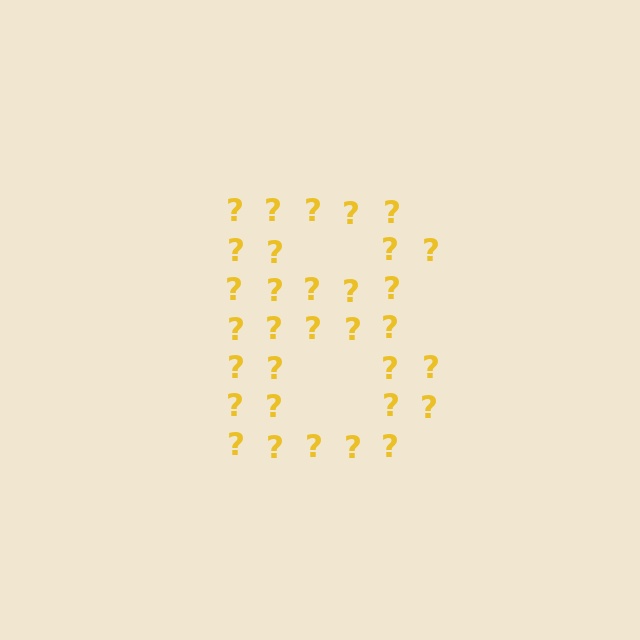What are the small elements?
The small elements are question marks.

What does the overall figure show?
The overall figure shows the letter B.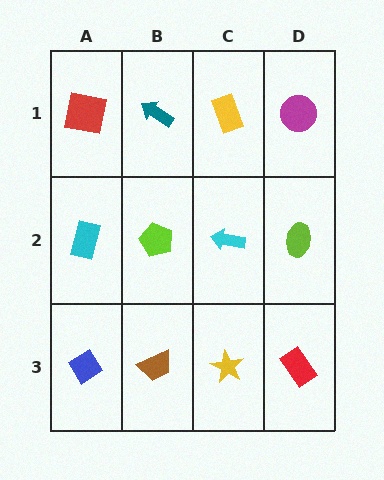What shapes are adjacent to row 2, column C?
A yellow rectangle (row 1, column C), a yellow star (row 3, column C), a lime pentagon (row 2, column B), a lime ellipse (row 2, column D).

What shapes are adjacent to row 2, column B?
A teal arrow (row 1, column B), a brown trapezoid (row 3, column B), a cyan rectangle (row 2, column A), a cyan arrow (row 2, column C).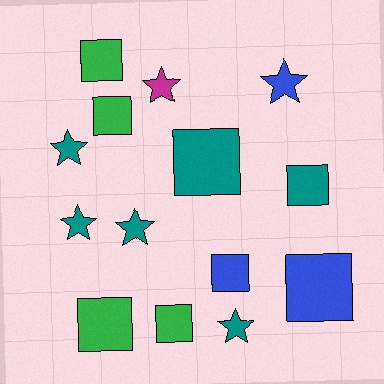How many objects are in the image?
There are 14 objects.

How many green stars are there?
There are no green stars.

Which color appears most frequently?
Teal, with 6 objects.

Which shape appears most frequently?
Square, with 8 objects.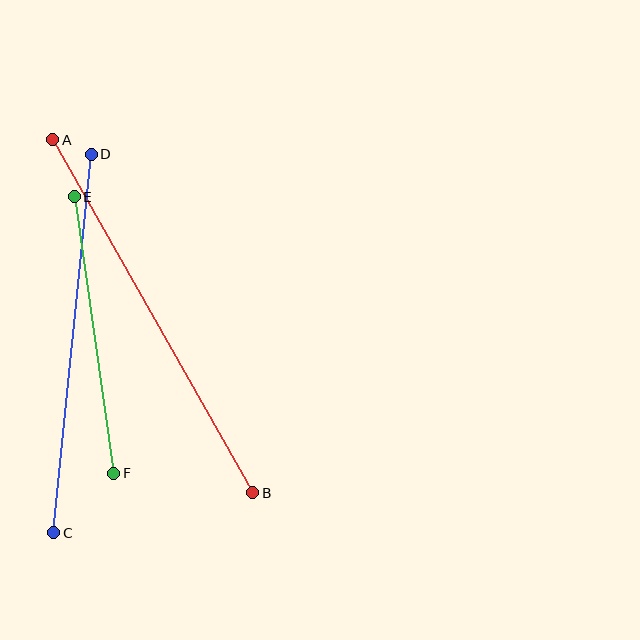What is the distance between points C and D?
The distance is approximately 381 pixels.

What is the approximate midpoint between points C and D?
The midpoint is at approximately (72, 343) pixels.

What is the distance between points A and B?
The distance is approximately 406 pixels.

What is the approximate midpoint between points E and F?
The midpoint is at approximately (94, 335) pixels.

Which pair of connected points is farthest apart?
Points A and B are farthest apart.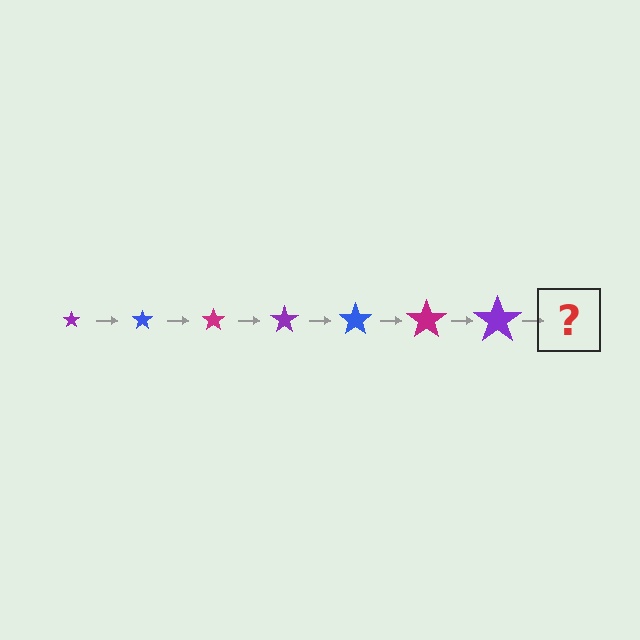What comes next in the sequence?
The next element should be a blue star, larger than the previous one.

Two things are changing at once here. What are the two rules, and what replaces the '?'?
The two rules are that the star grows larger each step and the color cycles through purple, blue, and magenta. The '?' should be a blue star, larger than the previous one.